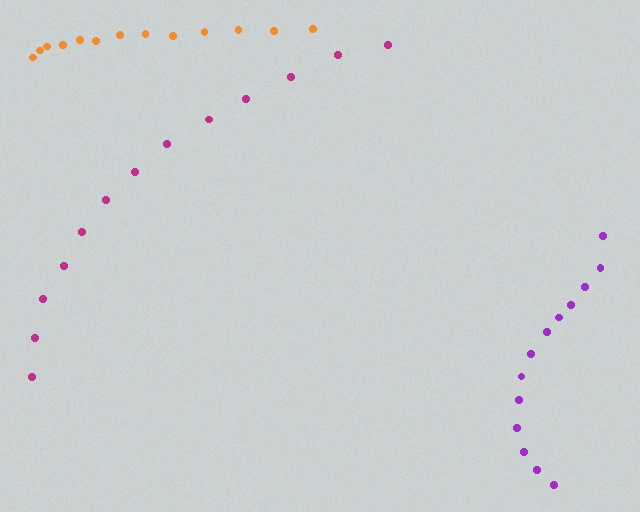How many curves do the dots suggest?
There are 3 distinct paths.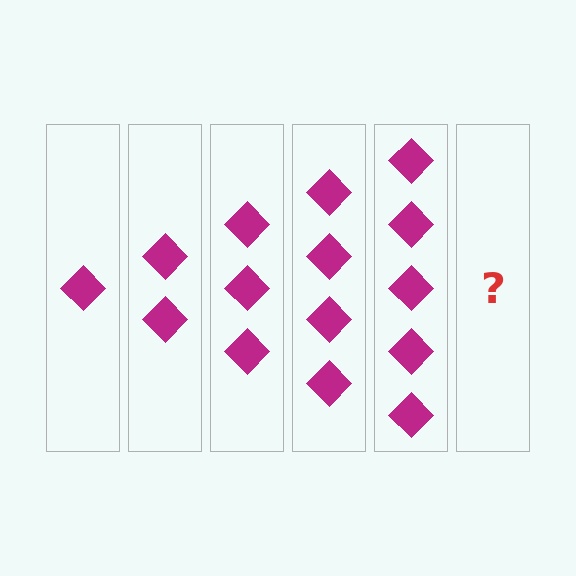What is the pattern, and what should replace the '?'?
The pattern is that each step adds one more diamond. The '?' should be 6 diamonds.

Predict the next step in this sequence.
The next step is 6 diamonds.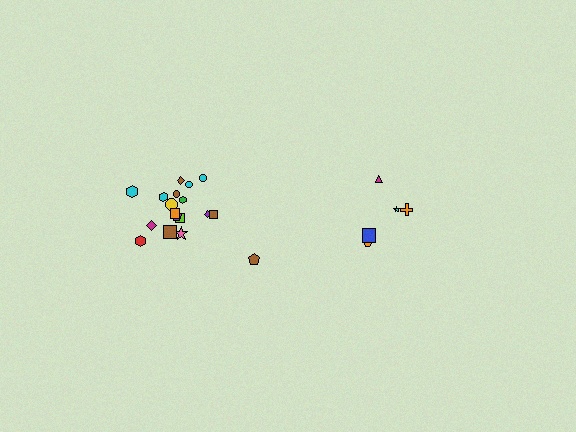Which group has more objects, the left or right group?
The left group.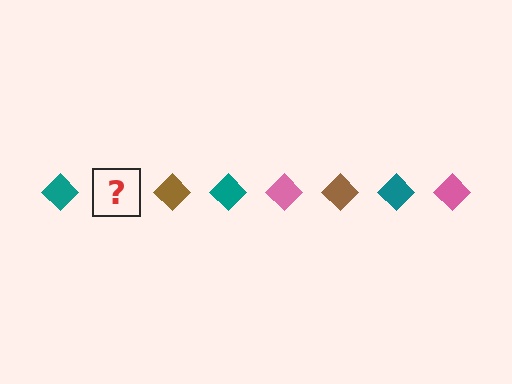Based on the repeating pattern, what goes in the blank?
The blank should be a pink diamond.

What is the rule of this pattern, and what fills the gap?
The rule is that the pattern cycles through teal, pink, brown diamonds. The gap should be filled with a pink diamond.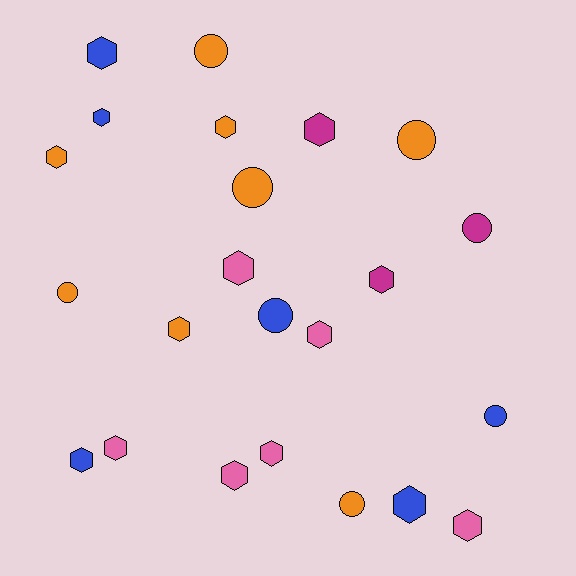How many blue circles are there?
There are 2 blue circles.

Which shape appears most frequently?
Hexagon, with 15 objects.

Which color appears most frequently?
Orange, with 8 objects.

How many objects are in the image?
There are 23 objects.